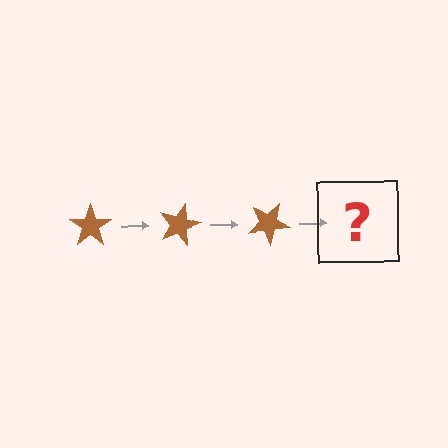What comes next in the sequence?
The next element should be a brown star rotated 45 degrees.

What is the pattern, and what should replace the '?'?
The pattern is that the star rotates 15 degrees each step. The '?' should be a brown star rotated 45 degrees.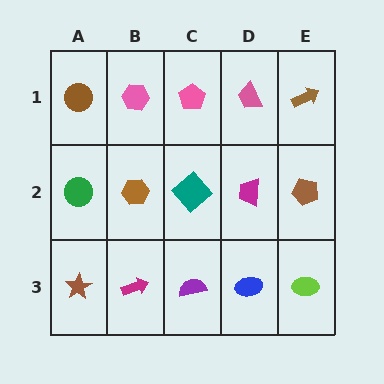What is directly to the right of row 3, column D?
A lime ellipse.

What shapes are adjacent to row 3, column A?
A green circle (row 2, column A), a magenta arrow (row 3, column B).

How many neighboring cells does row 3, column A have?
2.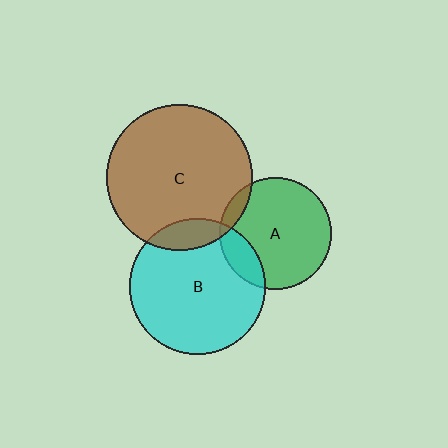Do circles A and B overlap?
Yes.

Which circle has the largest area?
Circle C (brown).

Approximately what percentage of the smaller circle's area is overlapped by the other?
Approximately 15%.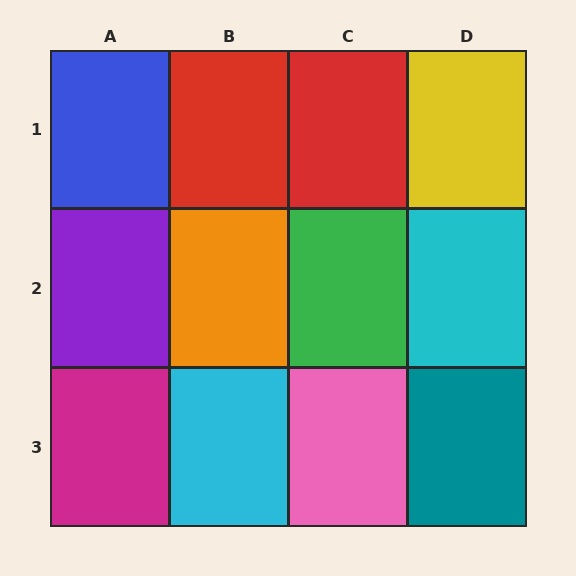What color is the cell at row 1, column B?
Red.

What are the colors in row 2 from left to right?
Purple, orange, green, cyan.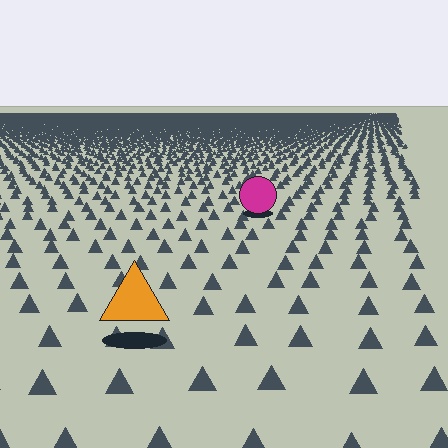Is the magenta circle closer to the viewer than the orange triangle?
No. The orange triangle is closer — you can tell from the texture gradient: the ground texture is coarser near it.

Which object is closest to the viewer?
The orange triangle is closest. The texture marks near it are larger and more spread out.